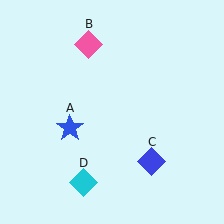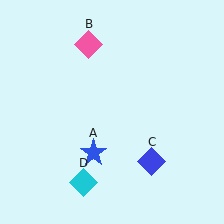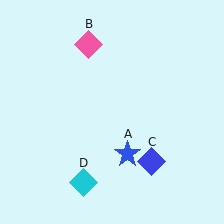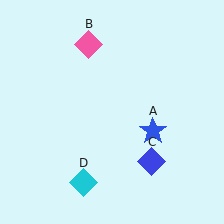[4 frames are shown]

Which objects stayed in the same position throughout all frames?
Pink diamond (object B) and blue diamond (object C) and cyan diamond (object D) remained stationary.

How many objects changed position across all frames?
1 object changed position: blue star (object A).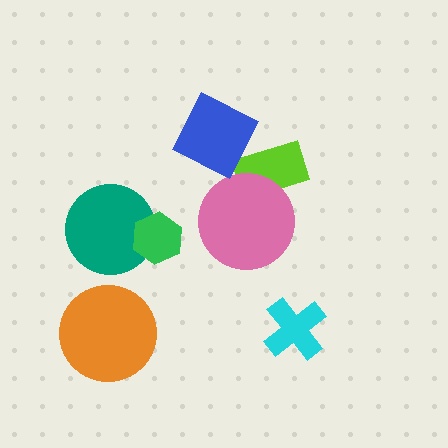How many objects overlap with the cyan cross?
0 objects overlap with the cyan cross.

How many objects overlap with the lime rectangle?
2 objects overlap with the lime rectangle.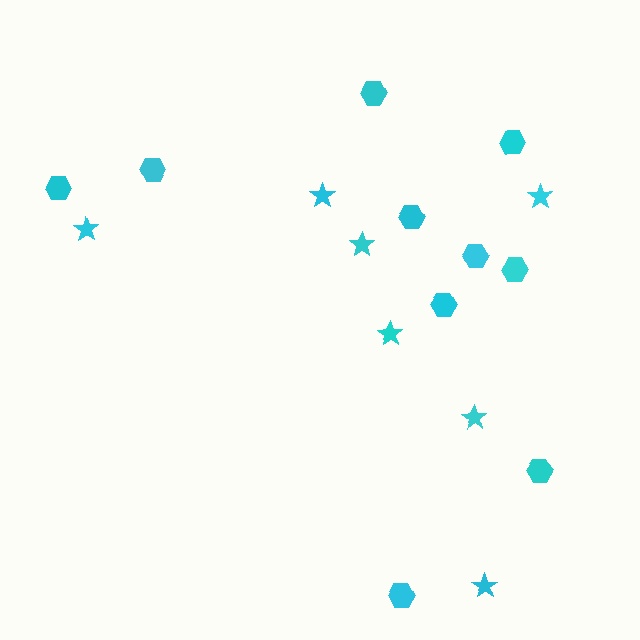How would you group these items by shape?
There are 2 groups: one group of hexagons (10) and one group of stars (7).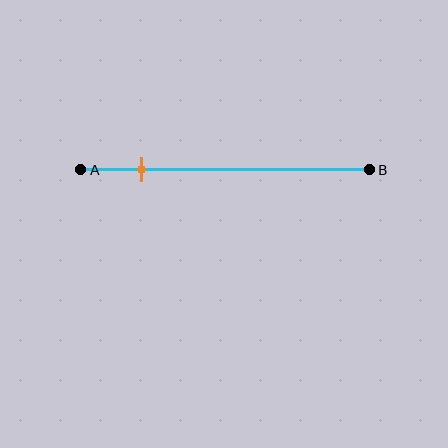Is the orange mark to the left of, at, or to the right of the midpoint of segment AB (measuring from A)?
The orange mark is to the left of the midpoint of segment AB.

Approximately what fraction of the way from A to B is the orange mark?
The orange mark is approximately 20% of the way from A to B.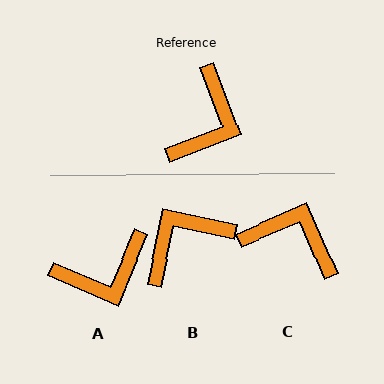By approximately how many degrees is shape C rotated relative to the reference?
Approximately 93 degrees counter-clockwise.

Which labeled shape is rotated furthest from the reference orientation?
B, about 147 degrees away.